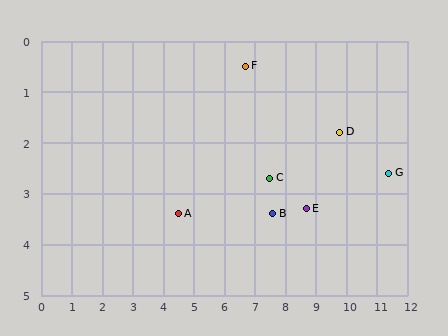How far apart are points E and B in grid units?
Points E and B are about 1.1 grid units apart.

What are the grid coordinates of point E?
Point E is at approximately (8.7, 3.3).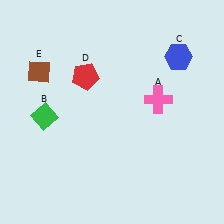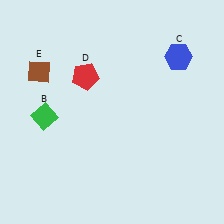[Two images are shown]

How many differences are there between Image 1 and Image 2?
There is 1 difference between the two images.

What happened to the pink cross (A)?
The pink cross (A) was removed in Image 2. It was in the top-right area of Image 1.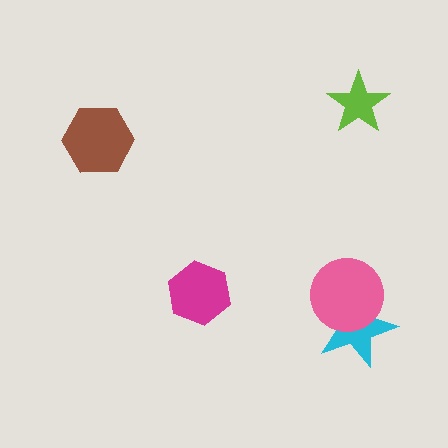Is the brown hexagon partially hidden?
No, no other shape covers it.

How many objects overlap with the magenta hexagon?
0 objects overlap with the magenta hexagon.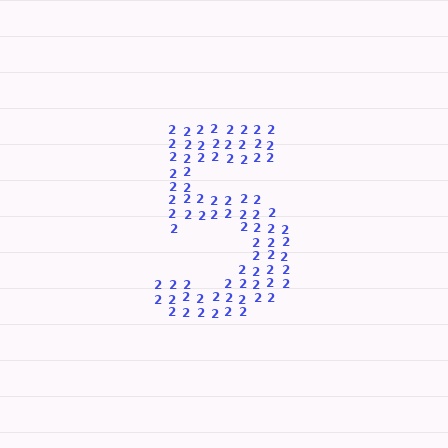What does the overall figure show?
The overall figure shows the digit 5.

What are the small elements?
The small elements are digit 2's.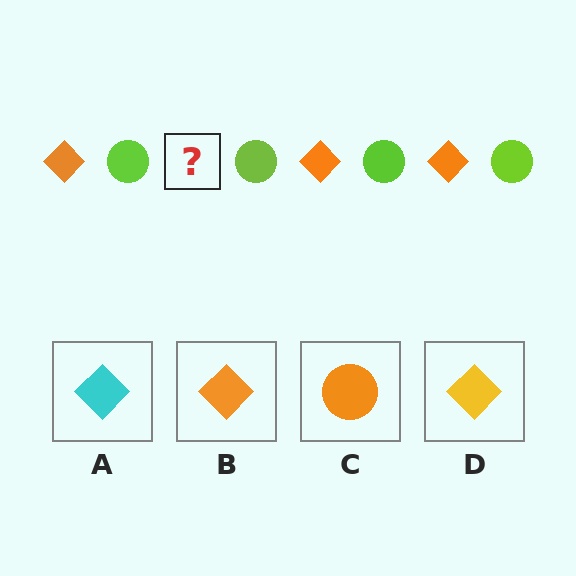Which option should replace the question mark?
Option B.